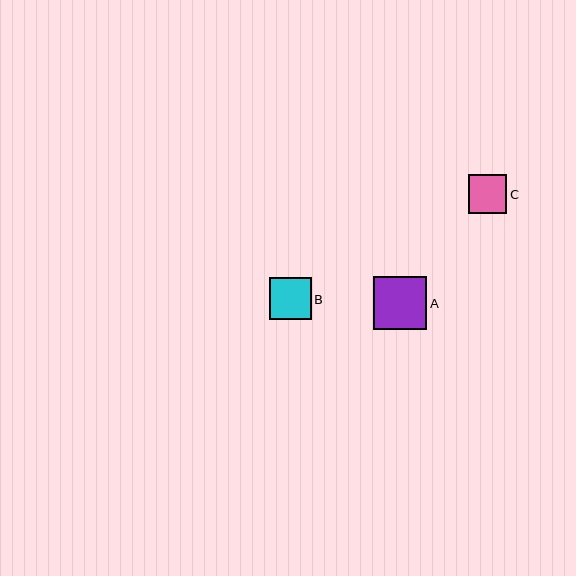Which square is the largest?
Square A is the largest with a size of approximately 53 pixels.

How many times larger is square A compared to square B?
Square A is approximately 1.3 times the size of square B.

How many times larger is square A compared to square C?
Square A is approximately 1.4 times the size of square C.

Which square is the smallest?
Square C is the smallest with a size of approximately 38 pixels.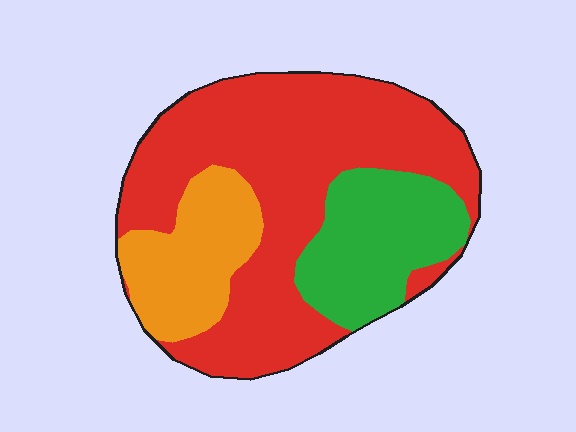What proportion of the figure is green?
Green takes up about one fifth (1/5) of the figure.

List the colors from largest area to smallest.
From largest to smallest: red, green, orange.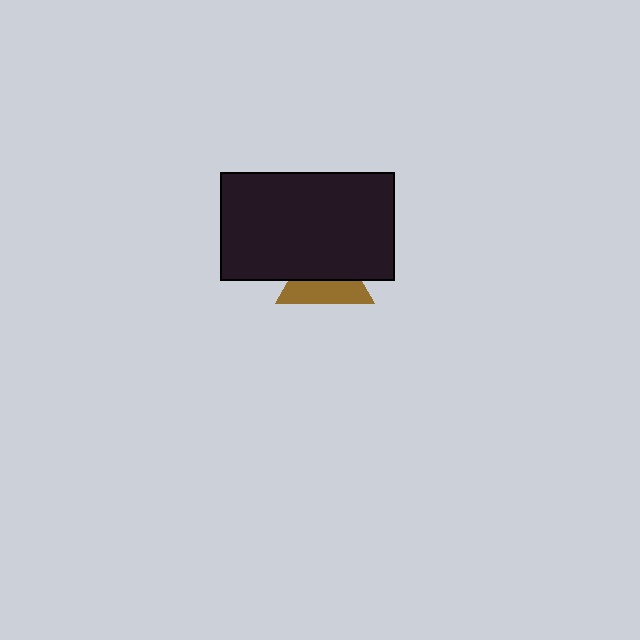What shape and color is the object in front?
The object in front is a black rectangle.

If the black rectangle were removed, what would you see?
You would see the complete brown triangle.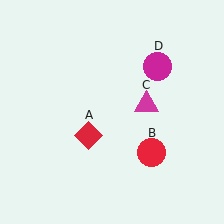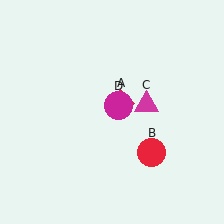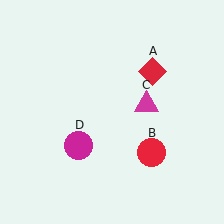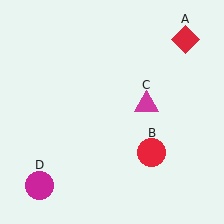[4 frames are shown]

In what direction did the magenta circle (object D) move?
The magenta circle (object D) moved down and to the left.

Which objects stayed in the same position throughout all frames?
Red circle (object B) and magenta triangle (object C) remained stationary.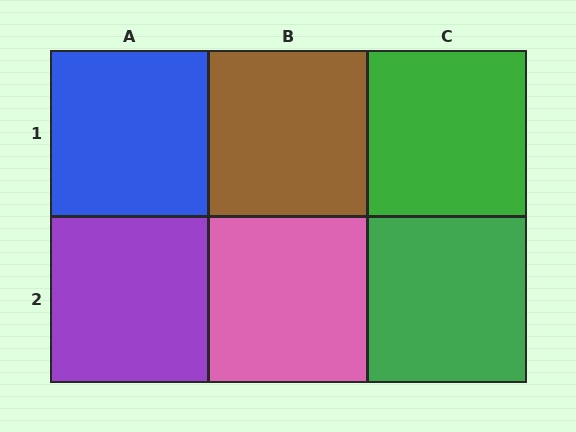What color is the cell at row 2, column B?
Pink.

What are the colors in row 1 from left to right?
Blue, brown, green.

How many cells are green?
2 cells are green.